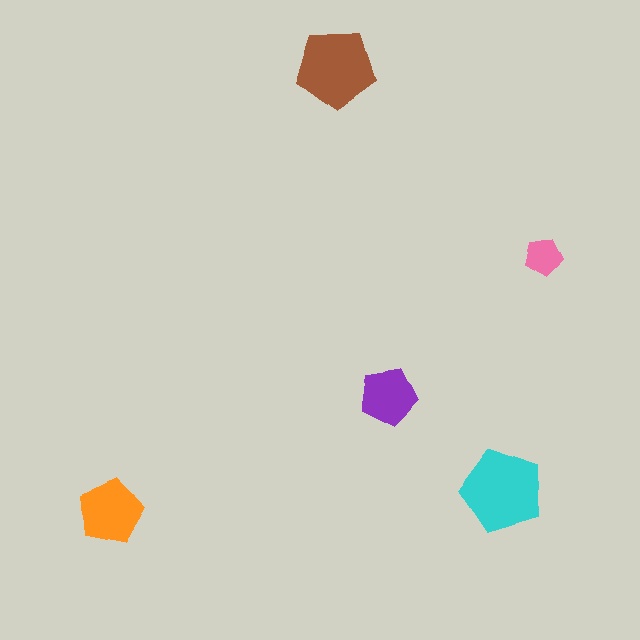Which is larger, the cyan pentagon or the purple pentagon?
The cyan one.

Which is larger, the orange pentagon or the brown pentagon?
The brown one.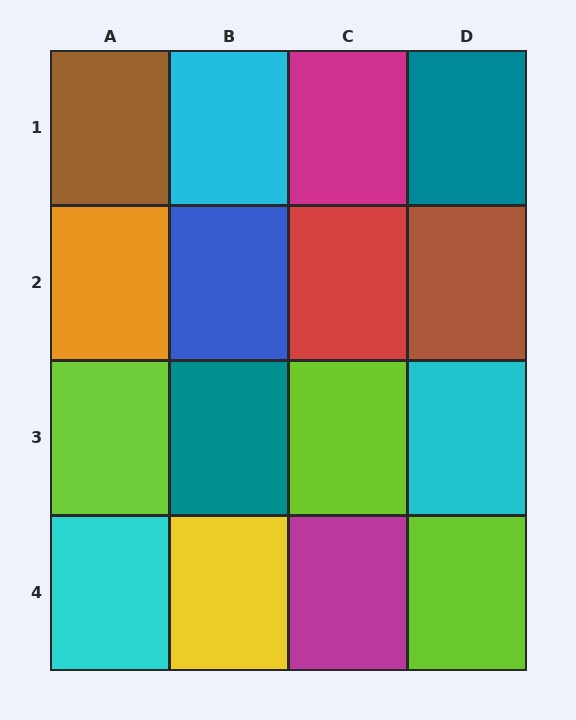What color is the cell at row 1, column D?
Teal.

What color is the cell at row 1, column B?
Cyan.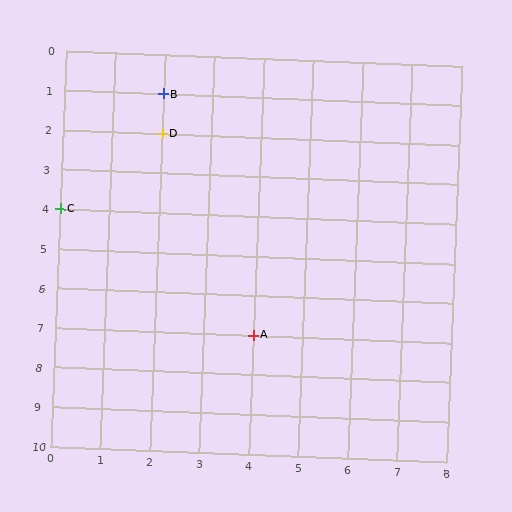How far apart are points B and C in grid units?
Points B and C are 2 columns and 3 rows apart (about 3.6 grid units diagonally).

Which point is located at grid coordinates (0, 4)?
Point C is at (0, 4).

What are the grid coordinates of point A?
Point A is at grid coordinates (4, 7).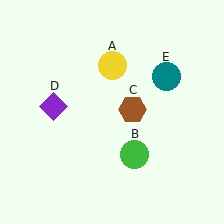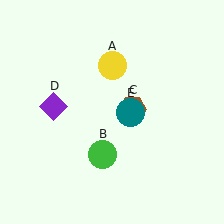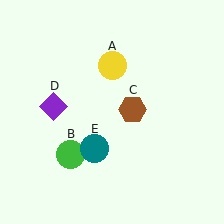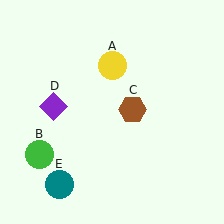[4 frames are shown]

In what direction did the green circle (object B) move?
The green circle (object B) moved left.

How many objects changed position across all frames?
2 objects changed position: green circle (object B), teal circle (object E).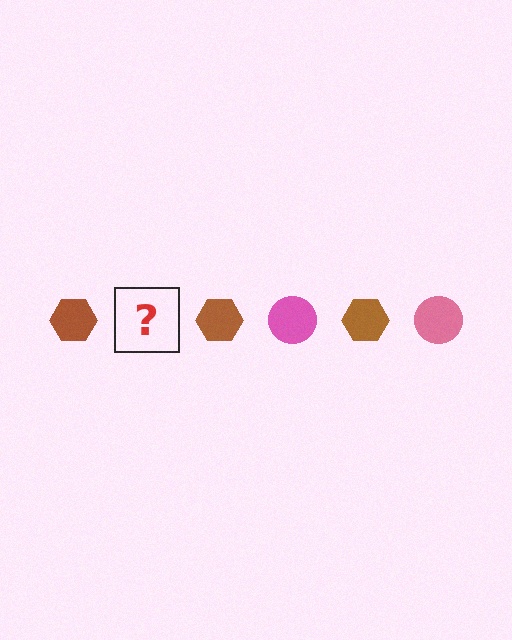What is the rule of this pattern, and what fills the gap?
The rule is that the pattern alternates between brown hexagon and pink circle. The gap should be filled with a pink circle.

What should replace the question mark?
The question mark should be replaced with a pink circle.